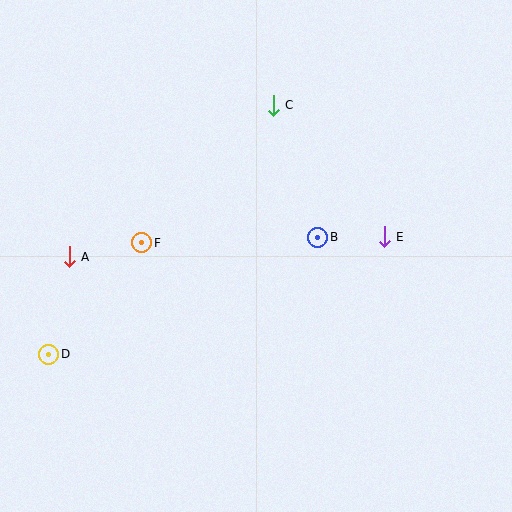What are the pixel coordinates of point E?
Point E is at (384, 237).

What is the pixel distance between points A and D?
The distance between A and D is 99 pixels.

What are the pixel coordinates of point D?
Point D is at (49, 354).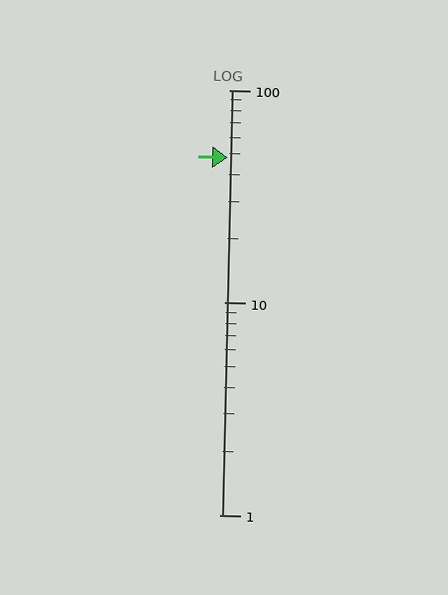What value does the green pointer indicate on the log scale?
The pointer indicates approximately 48.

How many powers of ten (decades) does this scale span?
The scale spans 2 decades, from 1 to 100.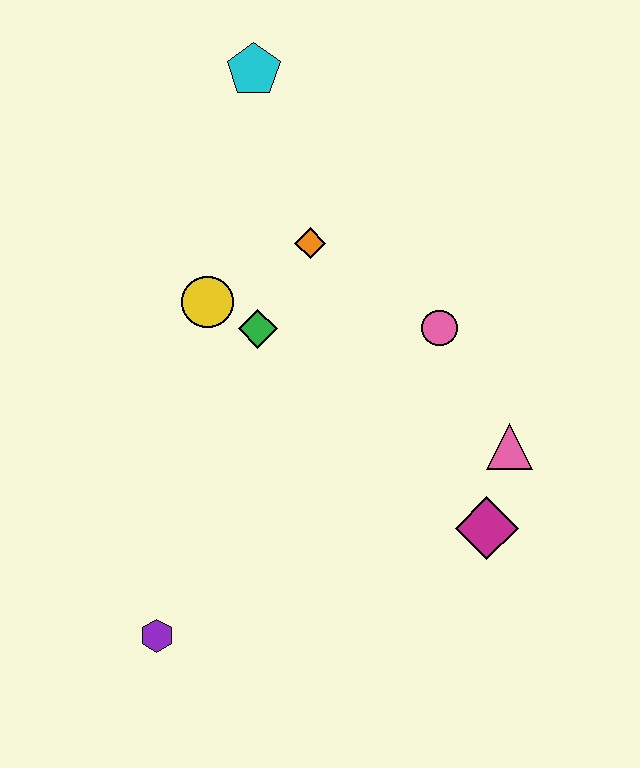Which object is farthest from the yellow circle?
The magenta diamond is farthest from the yellow circle.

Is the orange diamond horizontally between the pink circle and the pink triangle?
No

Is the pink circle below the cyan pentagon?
Yes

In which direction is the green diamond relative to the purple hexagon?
The green diamond is above the purple hexagon.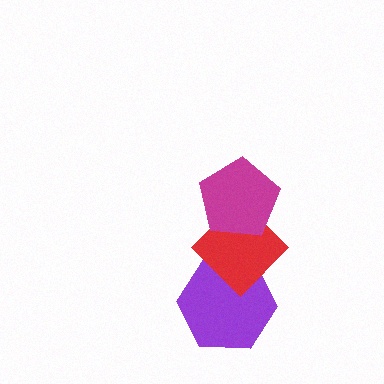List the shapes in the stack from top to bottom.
From top to bottom: the magenta pentagon, the red diamond, the purple hexagon.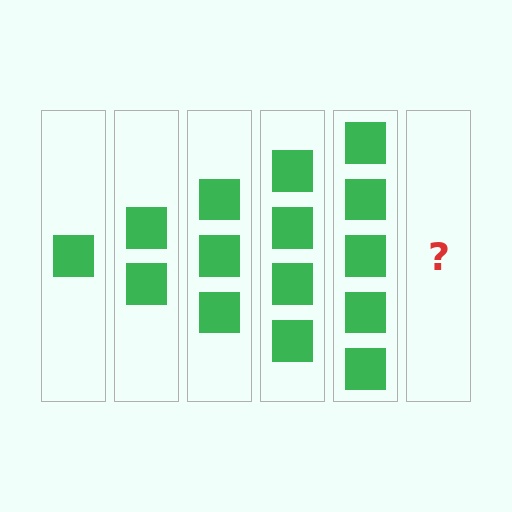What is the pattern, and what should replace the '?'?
The pattern is that each step adds one more square. The '?' should be 6 squares.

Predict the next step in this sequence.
The next step is 6 squares.